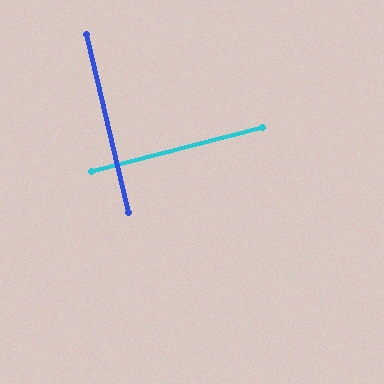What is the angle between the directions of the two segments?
Approximately 89 degrees.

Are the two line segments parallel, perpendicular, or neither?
Perpendicular — they meet at approximately 89°.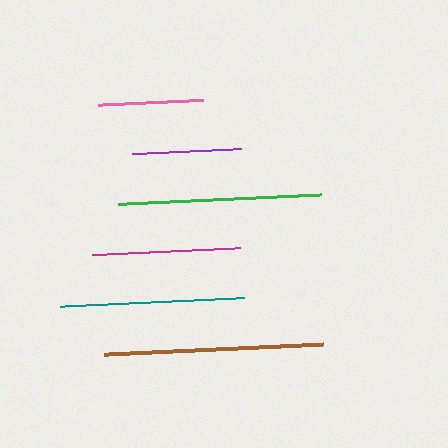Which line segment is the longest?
The brown line is the longest at approximately 218 pixels.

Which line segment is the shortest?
The pink line is the shortest at approximately 105 pixels.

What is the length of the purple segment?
The purple segment is approximately 109 pixels long.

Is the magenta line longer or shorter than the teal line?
The teal line is longer than the magenta line.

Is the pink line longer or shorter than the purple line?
The purple line is longer than the pink line.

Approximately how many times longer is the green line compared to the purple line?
The green line is approximately 1.9 times the length of the purple line.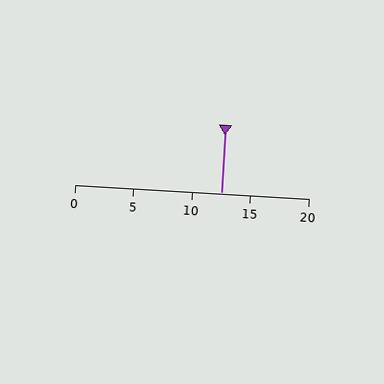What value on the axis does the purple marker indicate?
The marker indicates approximately 12.5.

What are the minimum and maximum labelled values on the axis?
The axis runs from 0 to 20.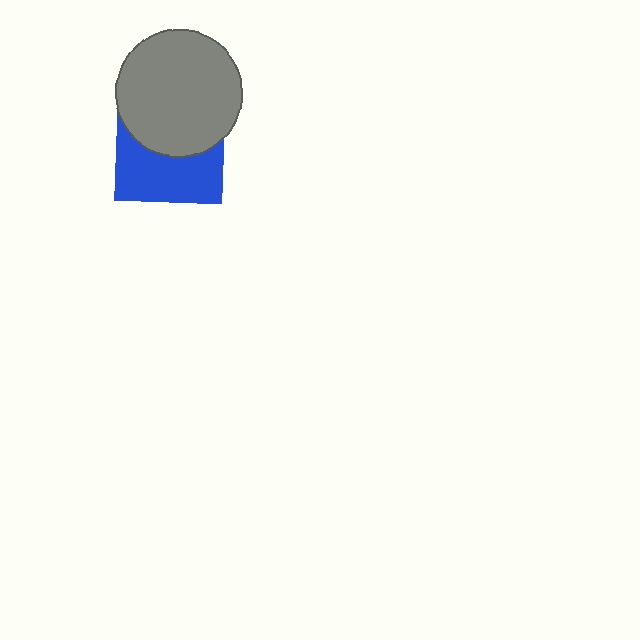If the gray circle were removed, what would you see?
You would see the complete blue square.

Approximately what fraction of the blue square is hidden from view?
Roughly 50% of the blue square is hidden behind the gray circle.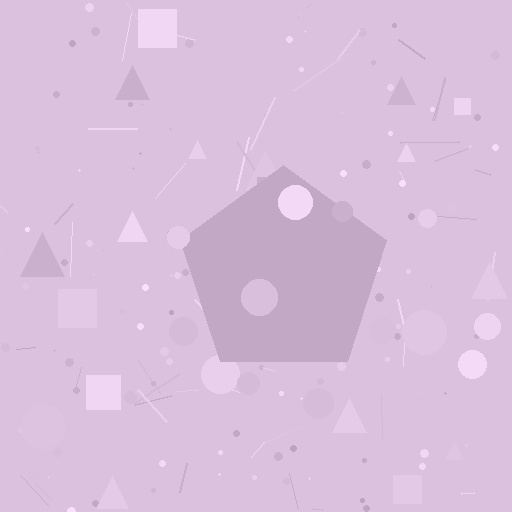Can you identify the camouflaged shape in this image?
The camouflaged shape is a pentagon.